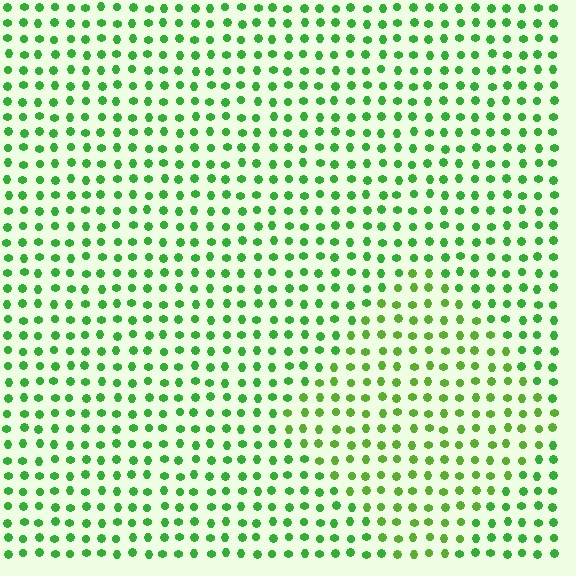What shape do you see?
I see a diamond.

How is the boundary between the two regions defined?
The boundary is defined purely by a slight shift in hue (about 22 degrees). Spacing, size, and orientation are identical on both sides.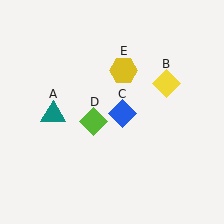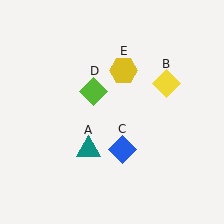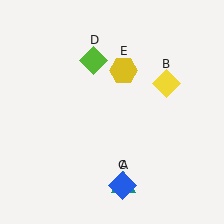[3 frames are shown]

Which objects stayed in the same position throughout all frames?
Yellow diamond (object B) and yellow hexagon (object E) remained stationary.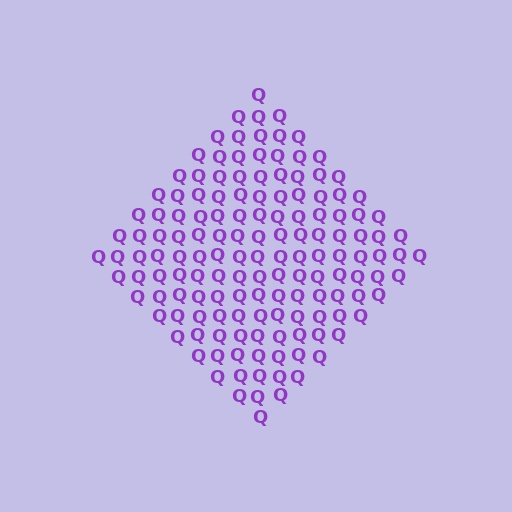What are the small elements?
The small elements are letter Q's.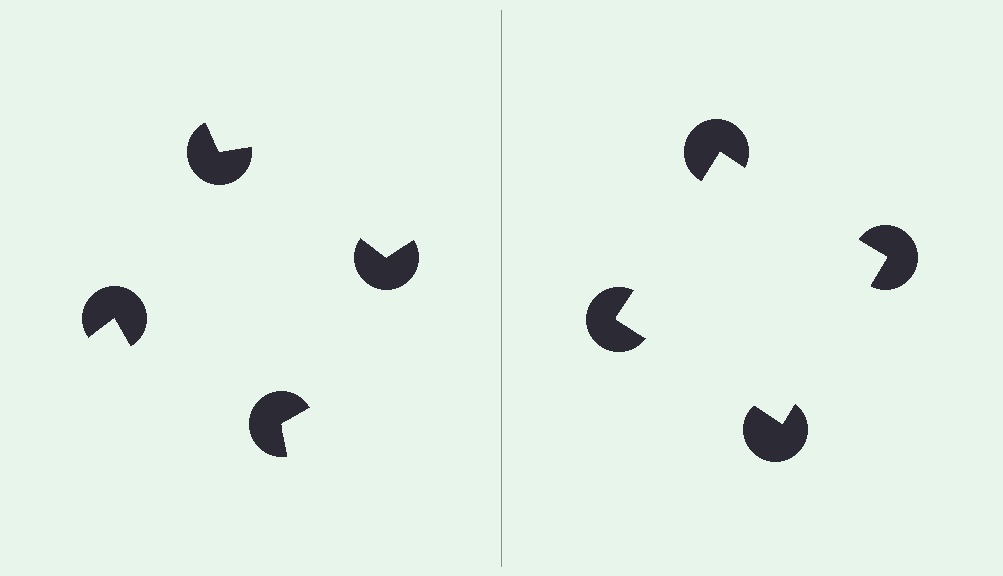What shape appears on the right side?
An illusory square.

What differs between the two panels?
The pac-man discs are positioned identically on both sides; only the wedge orientations differ. On the right they align to a square; on the left they are misaligned.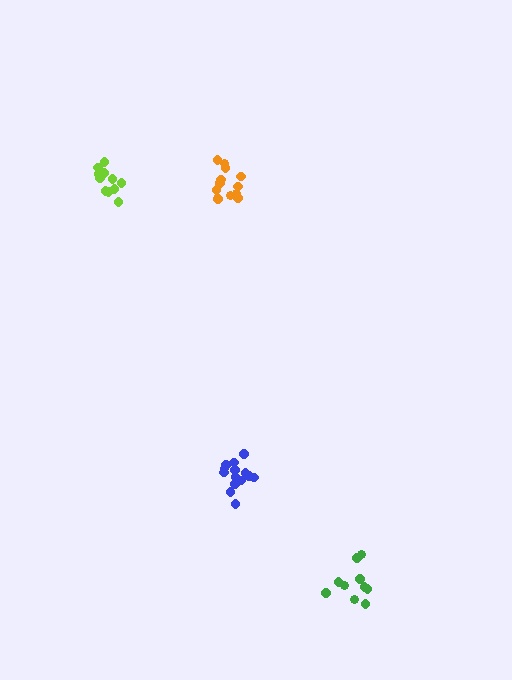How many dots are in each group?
Group 1: 14 dots, Group 2: 14 dots, Group 3: 10 dots, Group 4: 11 dots (49 total).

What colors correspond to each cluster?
The clusters are colored: orange, blue, green, lime.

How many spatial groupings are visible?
There are 4 spatial groupings.